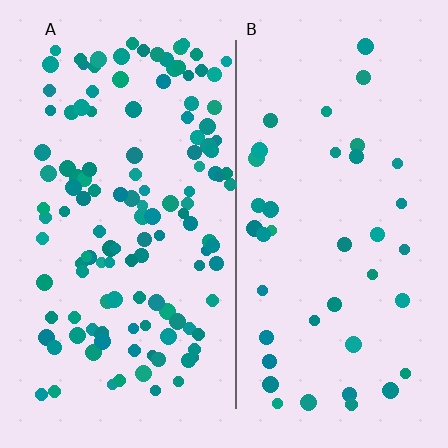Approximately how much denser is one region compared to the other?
Approximately 3.2× — region A over region B.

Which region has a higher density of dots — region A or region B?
A (the left).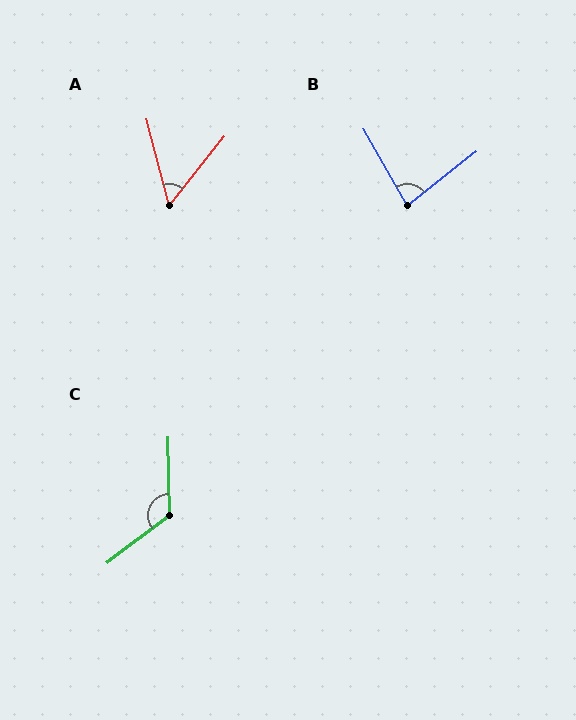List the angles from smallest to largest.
A (54°), B (82°), C (126°).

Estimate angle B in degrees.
Approximately 82 degrees.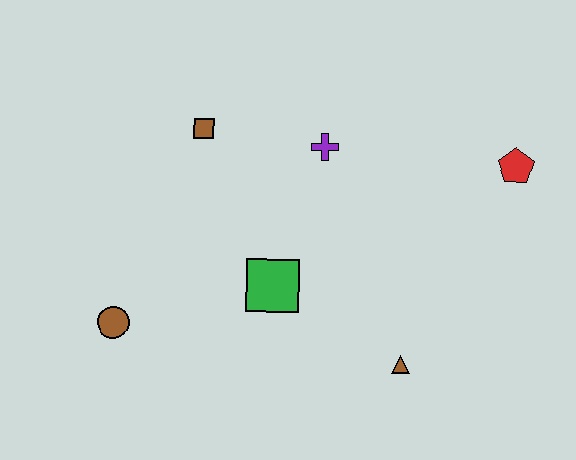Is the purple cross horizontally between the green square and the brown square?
No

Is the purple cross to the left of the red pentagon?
Yes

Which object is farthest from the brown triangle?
The brown square is farthest from the brown triangle.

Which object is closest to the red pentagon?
The purple cross is closest to the red pentagon.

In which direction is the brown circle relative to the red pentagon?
The brown circle is to the left of the red pentagon.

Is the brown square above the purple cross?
Yes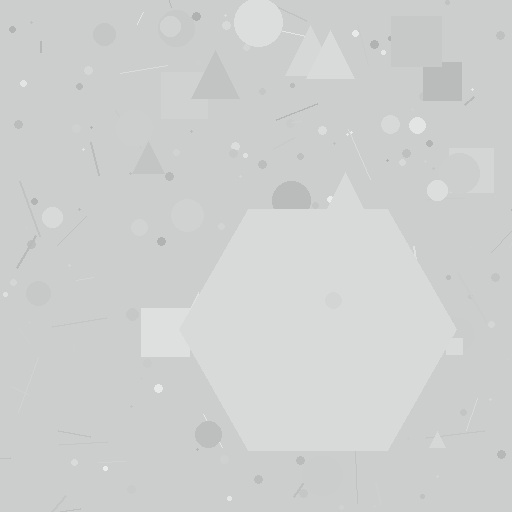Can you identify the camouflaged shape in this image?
The camouflaged shape is a hexagon.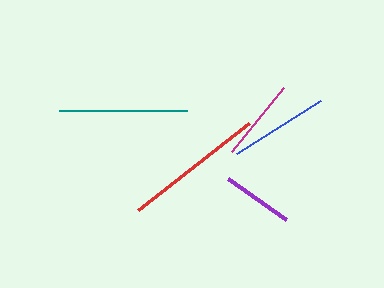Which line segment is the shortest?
The purple line is the shortest at approximately 71 pixels.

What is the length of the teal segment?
The teal segment is approximately 128 pixels long.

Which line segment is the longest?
The red line is the longest at approximately 142 pixels.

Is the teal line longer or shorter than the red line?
The red line is longer than the teal line.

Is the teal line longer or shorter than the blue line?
The teal line is longer than the blue line.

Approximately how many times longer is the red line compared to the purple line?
The red line is approximately 2.0 times the length of the purple line.